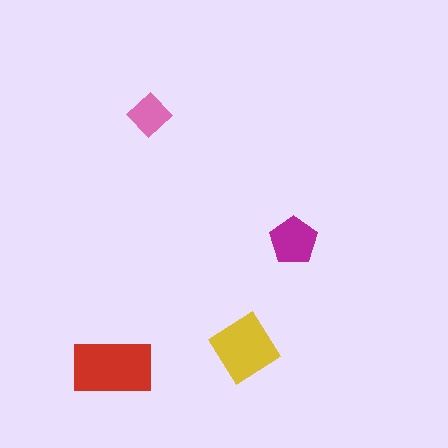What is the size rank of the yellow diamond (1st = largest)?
2nd.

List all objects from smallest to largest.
The pink diamond, the magenta pentagon, the yellow diamond, the red rectangle.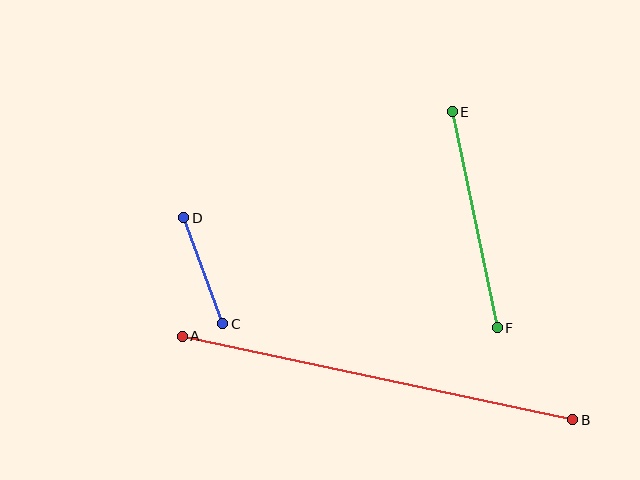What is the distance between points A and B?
The distance is approximately 399 pixels.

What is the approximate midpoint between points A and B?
The midpoint is at approximately (378, 378) pixels.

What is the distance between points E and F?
The distance is approximately 221 pixels.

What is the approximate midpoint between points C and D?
The midpoint is at approximately (203, 271) pixels.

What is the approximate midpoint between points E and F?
The midpoint is at approximately (475, 220) pixels.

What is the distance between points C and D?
The distance is approximately 113 pixels.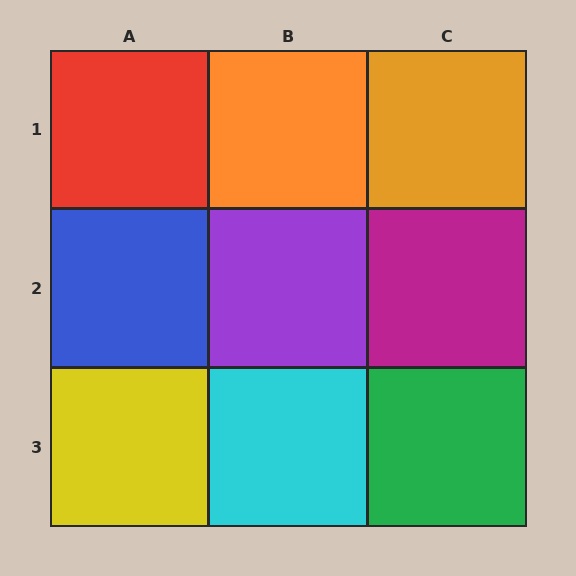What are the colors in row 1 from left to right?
Red, orange, orange.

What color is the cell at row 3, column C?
Green.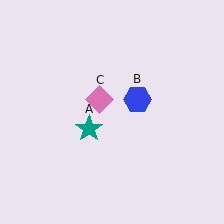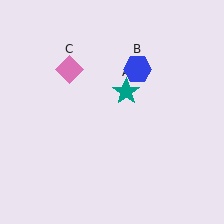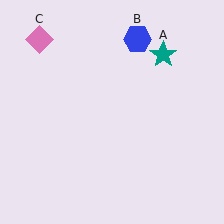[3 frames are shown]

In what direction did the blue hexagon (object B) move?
The blue hexagon (object B) moved up.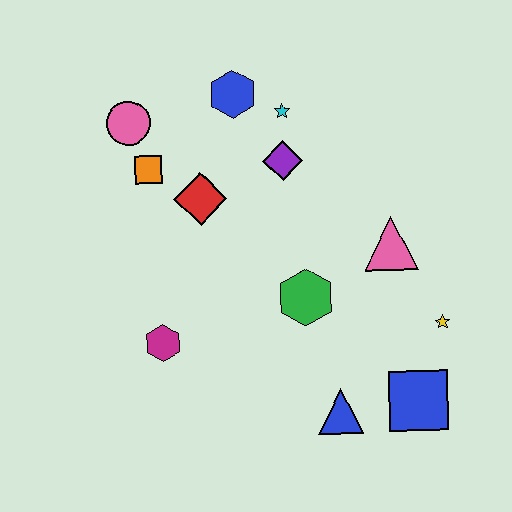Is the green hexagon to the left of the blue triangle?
Yes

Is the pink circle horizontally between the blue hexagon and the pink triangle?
No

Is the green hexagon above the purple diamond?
No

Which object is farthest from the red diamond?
The blue square is farthest from the red diamond.